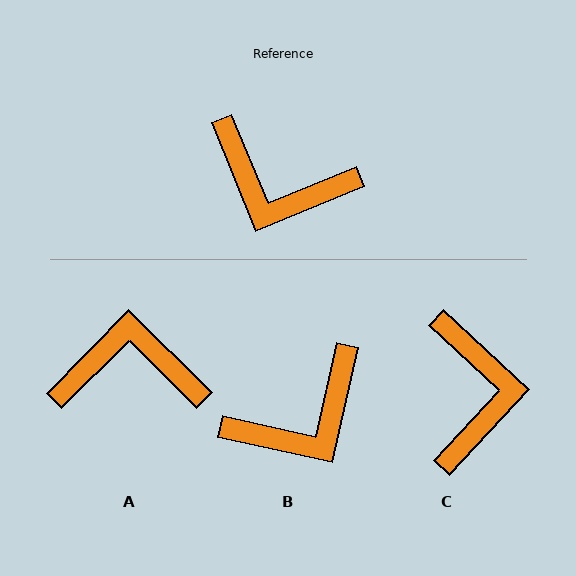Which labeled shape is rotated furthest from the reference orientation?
A, about 157 degrees away.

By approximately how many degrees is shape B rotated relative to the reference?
Approximately 55 degrees counter-clockwise.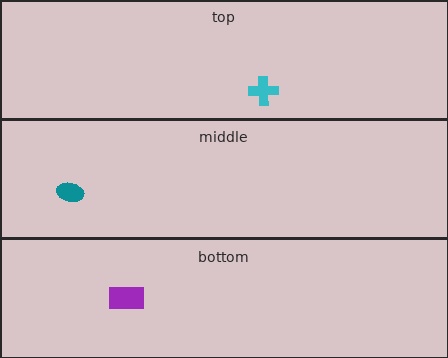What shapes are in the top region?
The cyan cross.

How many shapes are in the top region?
1.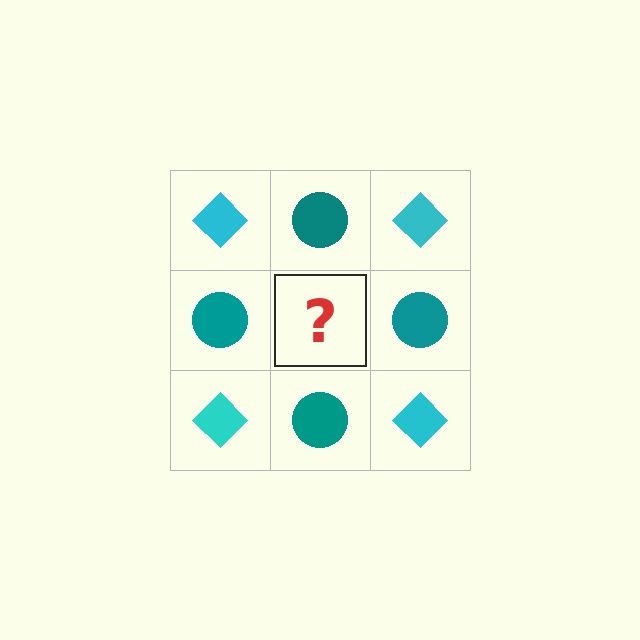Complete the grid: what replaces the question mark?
The question mark should be replaced with a cyan diamond.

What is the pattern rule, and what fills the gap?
The rule is that it alternates cyan diamond and teal circle in a checkerboard pattern. The gap should be filled with a cyan diamond.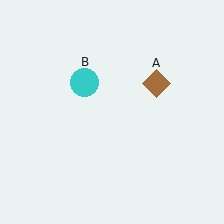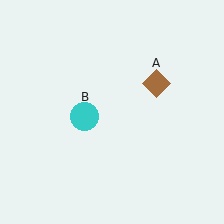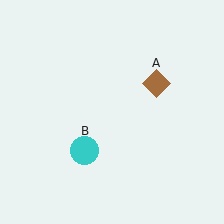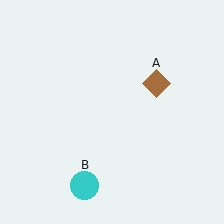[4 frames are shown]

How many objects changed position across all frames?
1 object changed position: cyan circle (object B).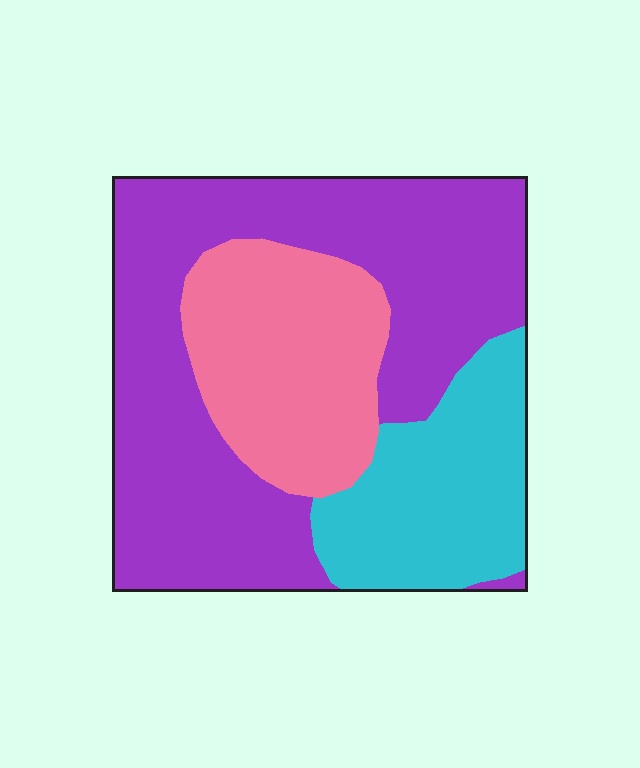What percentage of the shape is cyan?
Cyan takes up less than a quarter of the shape.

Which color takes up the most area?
Purple, at roughly 55%.